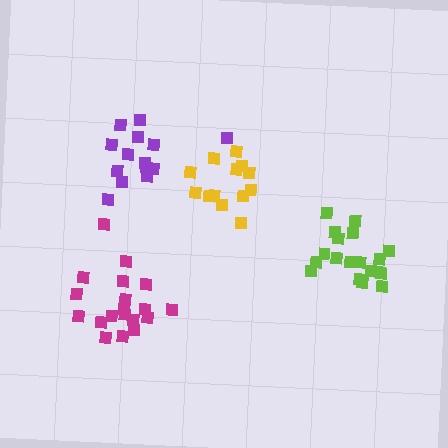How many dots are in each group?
Group 1: 19 dots, Group 2: 14 dots, Group 3: 13 dots, Group 4: 19 dots (65 total).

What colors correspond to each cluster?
The clusters are colored: magenta, purple, yellow, lime.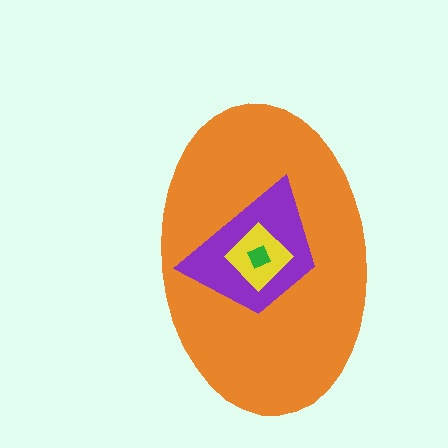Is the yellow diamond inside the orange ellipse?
Yes.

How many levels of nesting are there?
4.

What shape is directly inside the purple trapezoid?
The yellow diamond.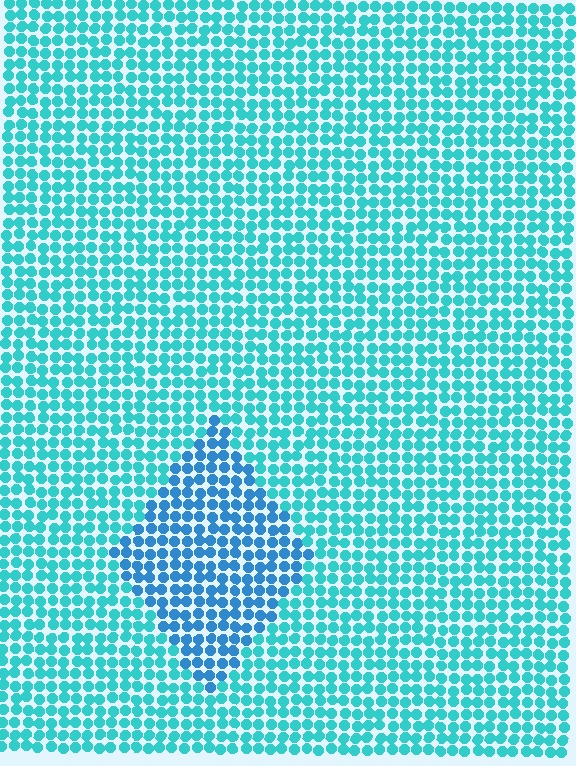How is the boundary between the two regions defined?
The boundary is defined purely by a slight shift in hue (about 28 degrees). Spacing, size, and orientation are identical on both sides.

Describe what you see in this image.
The image is filled with small cyan elements in a uniform arrangement. A diamond-shaped region is visible where the elements are tinted to a slightly different hue, forming a subtle color boundary.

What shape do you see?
I see a diamond.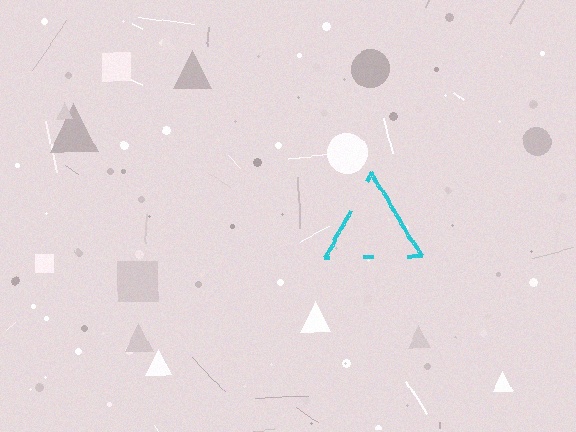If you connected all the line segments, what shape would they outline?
They would outline a triangle.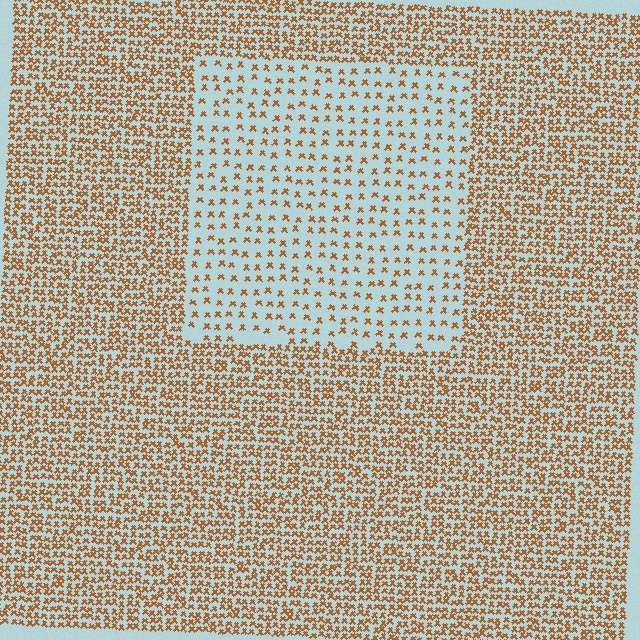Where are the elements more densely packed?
The elements are more densely packed outside the rectangle boundary.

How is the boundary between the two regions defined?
The boundary is defined by a change in element density (approximately 2.6x ratio). All elements are the same color, size, and shape.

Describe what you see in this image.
The image contains small brown elements arranged at two different densities. A rectangle-shaped region is visible where the elements are less densely packed than the surrounding area.